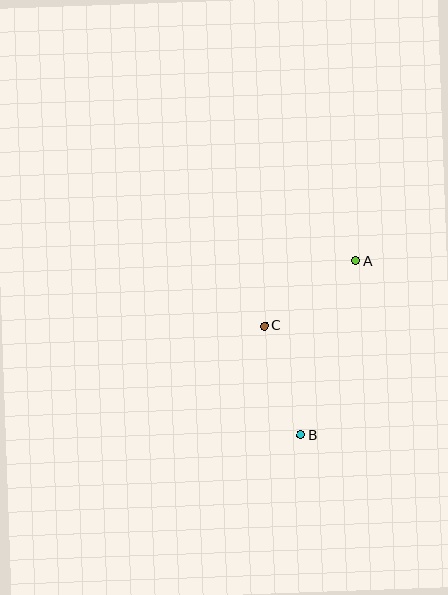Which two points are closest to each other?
Points A and C are closest to each other.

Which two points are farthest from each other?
Points A and B are farthest from each other.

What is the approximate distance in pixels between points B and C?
The distance between B and C is approximately 115 pixels.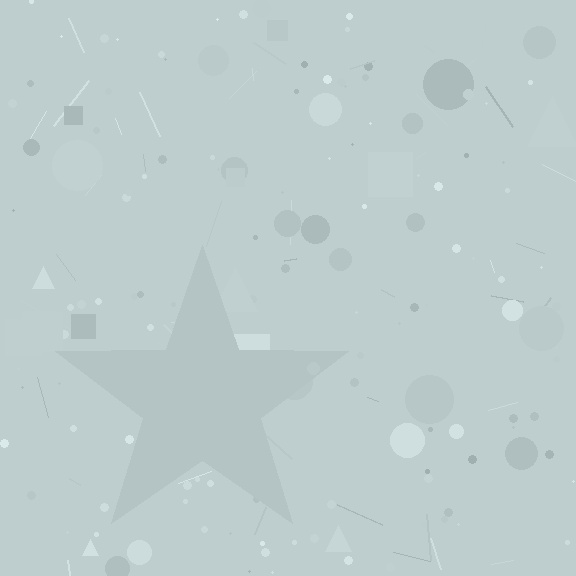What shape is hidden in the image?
A star is hidden in the image.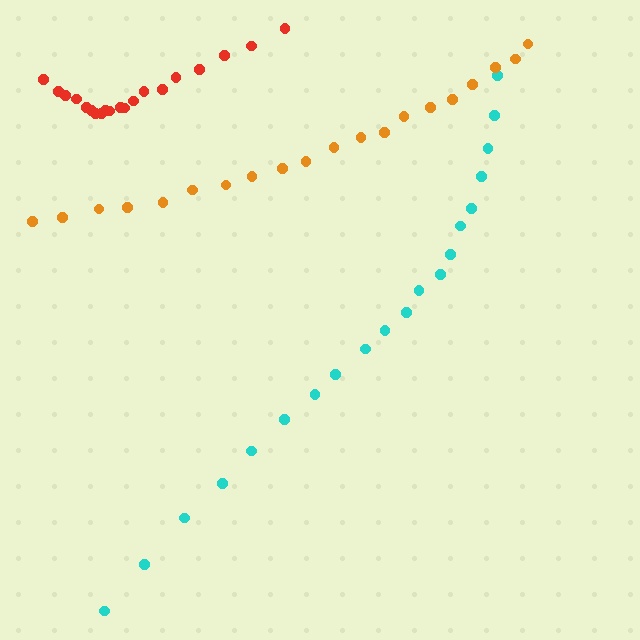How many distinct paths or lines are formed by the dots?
There are 3 distinct paths.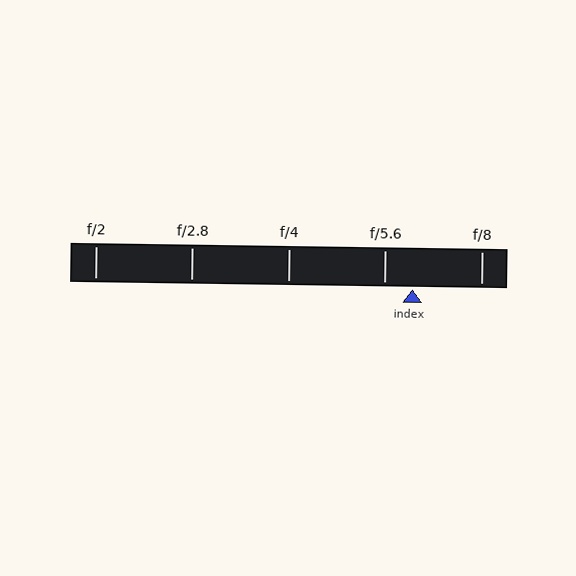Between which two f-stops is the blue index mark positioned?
The index mark is between f/5.6 and f/8.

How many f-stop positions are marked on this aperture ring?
There are 5 f-stop positions marked.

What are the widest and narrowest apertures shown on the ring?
The widest aperture shown is f/2 and the narrowest is f/8.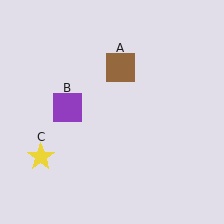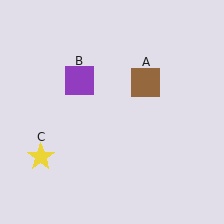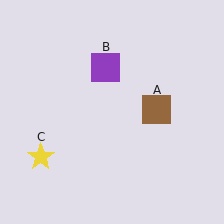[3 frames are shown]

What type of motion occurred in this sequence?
The brown square (object A), purple square (object B) rotated clockwise around the center of the scene.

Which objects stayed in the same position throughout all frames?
Yellow star (object C) remained stationary.